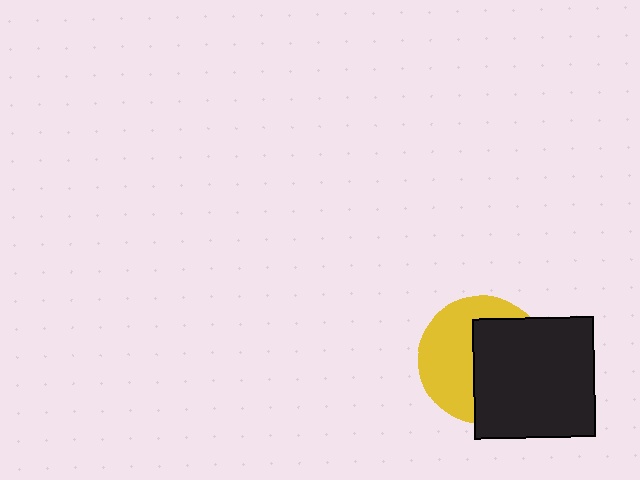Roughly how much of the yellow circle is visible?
About half of it is visible (roughly 48%).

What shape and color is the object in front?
The object in front is a black rectangle.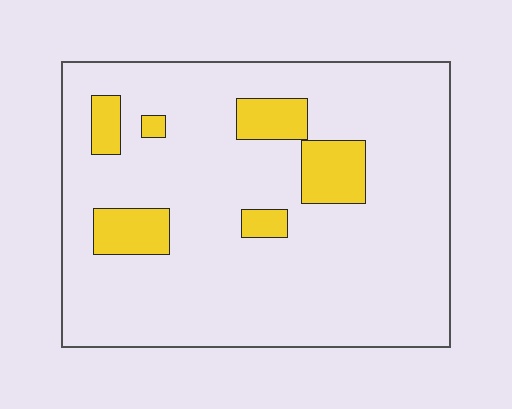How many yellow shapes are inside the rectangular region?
6.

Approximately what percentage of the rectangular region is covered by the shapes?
Approximately 15%.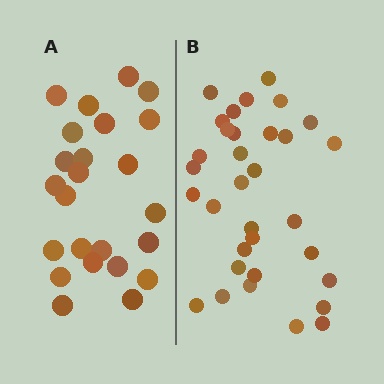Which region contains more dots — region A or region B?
Region B (the right region) has more dots.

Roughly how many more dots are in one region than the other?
Region B has roughly 8 or so more dots than region A.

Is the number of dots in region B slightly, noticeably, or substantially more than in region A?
Region B has noticeably more, but not dramatically so. The ratio is roughly 1.4 to 1.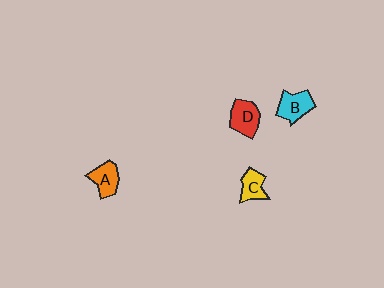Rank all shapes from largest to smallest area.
From largest to smallest: D (red), B (cyan), A (orange), C (yellow).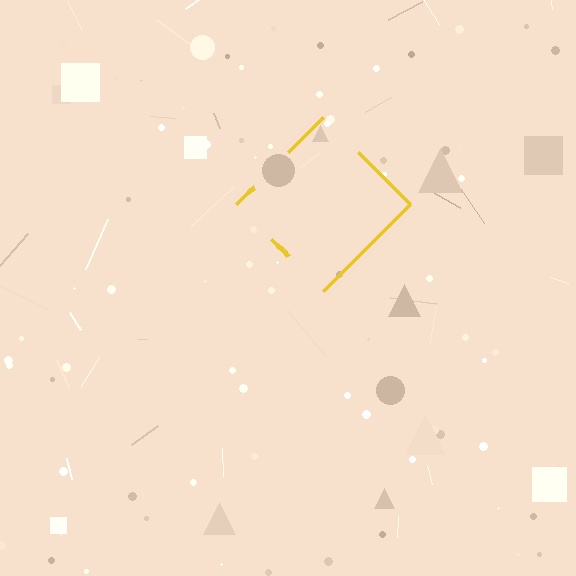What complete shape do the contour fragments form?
The contour fragments form a diamond.